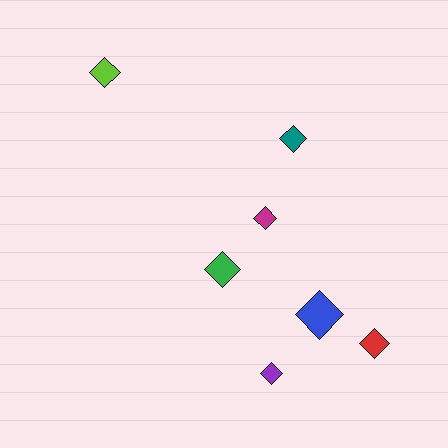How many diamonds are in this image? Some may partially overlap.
There are 7 diamonds.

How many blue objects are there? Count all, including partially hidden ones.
There is 1 blue object.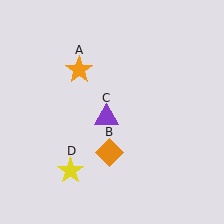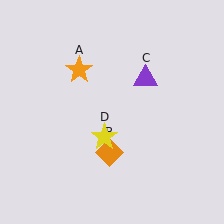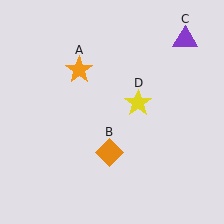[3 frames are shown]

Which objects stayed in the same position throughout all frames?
Orange star (object A) and orange diamond (object B) remained stationary.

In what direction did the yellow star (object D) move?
The yellow star (object D) moved up and to the right.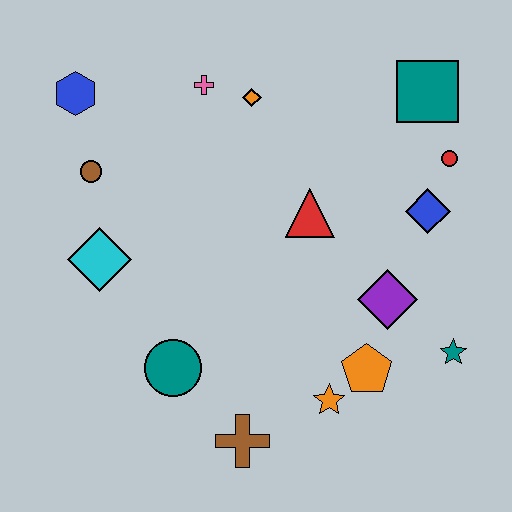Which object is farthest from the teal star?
The blue hexagon is farthest from the teal star.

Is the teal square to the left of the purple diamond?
No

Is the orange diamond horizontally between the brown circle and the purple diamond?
Yes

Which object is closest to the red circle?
The blue diamond is closest to the red circle.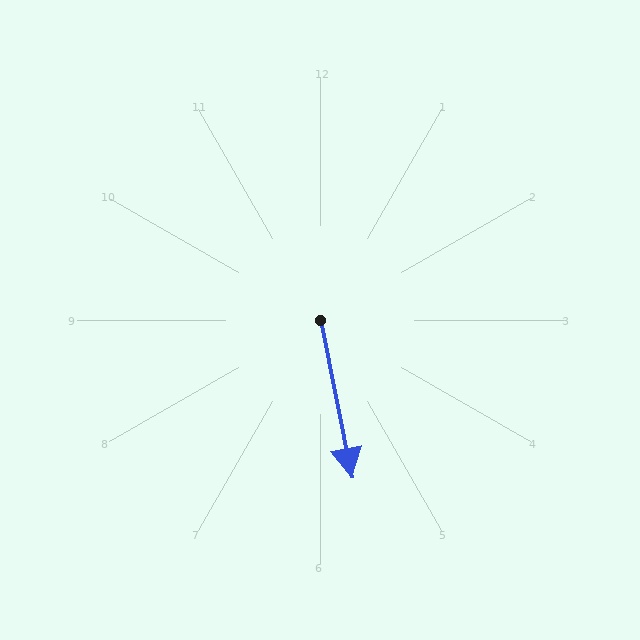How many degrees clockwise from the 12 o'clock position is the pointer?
Approximately 169 degrees.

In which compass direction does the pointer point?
South.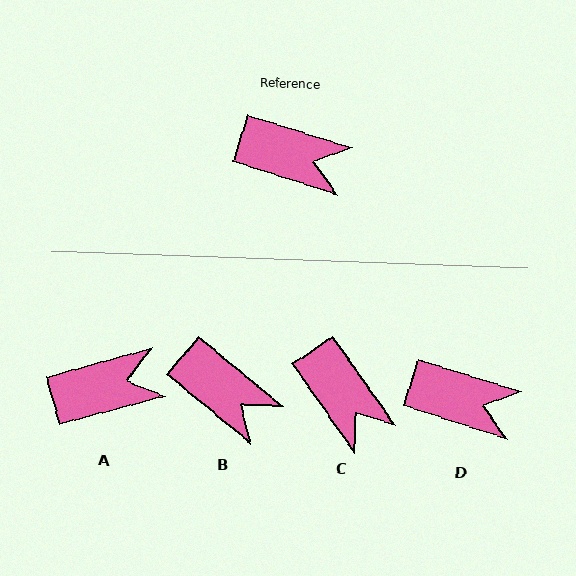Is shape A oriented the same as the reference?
No, it is off by about 33 degrees.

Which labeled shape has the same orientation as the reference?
D.